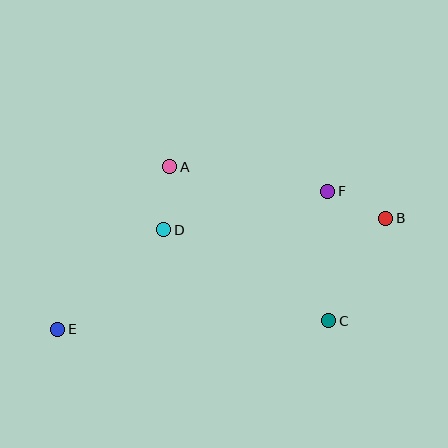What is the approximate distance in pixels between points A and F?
The distance between A and F is approximately 160 pixels.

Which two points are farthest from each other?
Points B and E are farthest from each other.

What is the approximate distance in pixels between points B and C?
The distance between B and C is approximately 117 pixels.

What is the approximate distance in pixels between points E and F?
The distance between E and F is approximately 303 pixels.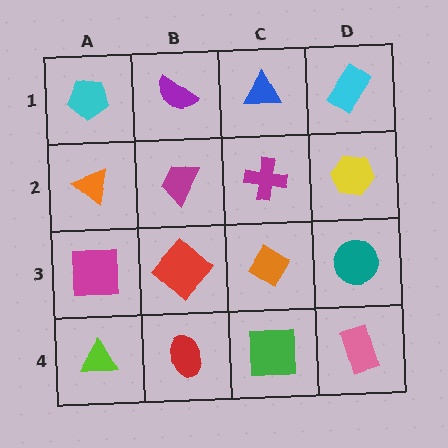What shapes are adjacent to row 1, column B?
A magenta trapezoid (row 2, column B), a cyan pentagon (row 1, column A), a blue triangle (row 1, column C).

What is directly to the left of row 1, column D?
A blue triangle.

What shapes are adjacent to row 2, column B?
A purple semicircle (row 1, column B), a red diamond (row 3, column B), an orange triangle (row 2, column A), a magenta cross (row 2, column C).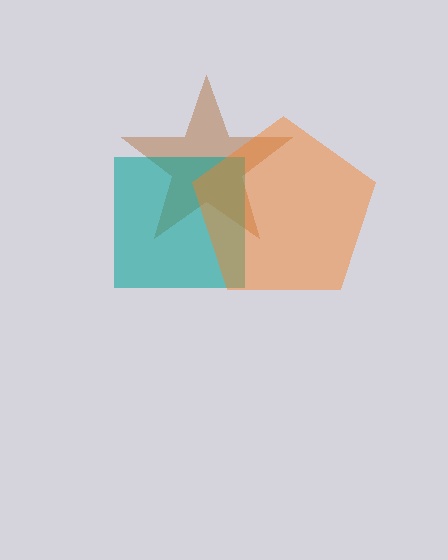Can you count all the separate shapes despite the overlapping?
Yes, there are 3 separate shapes.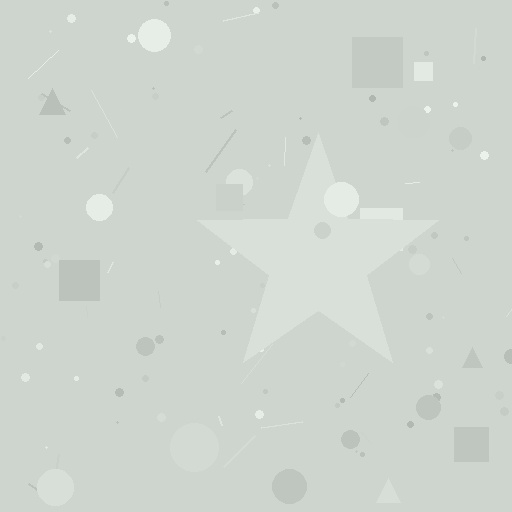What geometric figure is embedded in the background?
A star is embedded in the background.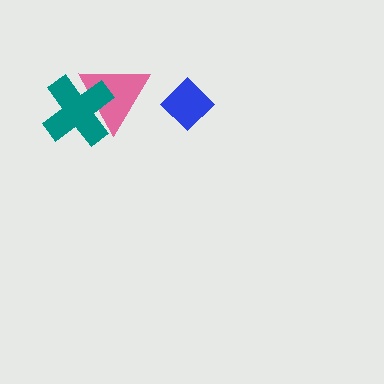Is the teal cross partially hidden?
No, no other shape covers it.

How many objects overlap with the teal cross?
1 object overlaps with the teal cross.